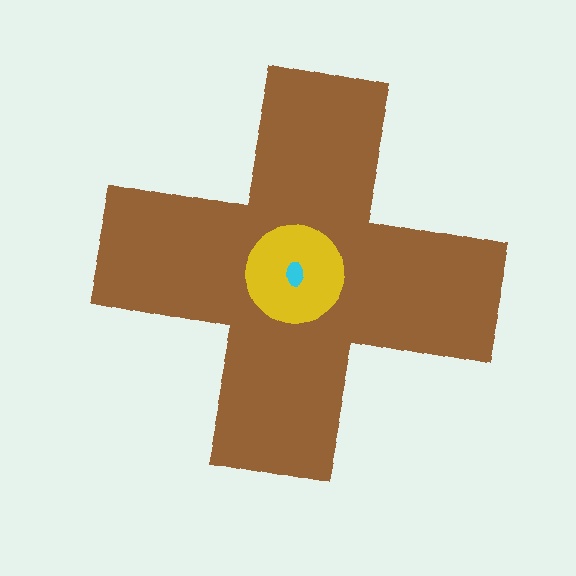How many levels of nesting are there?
3.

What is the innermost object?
The cyan ellipse.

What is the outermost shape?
The brown cross.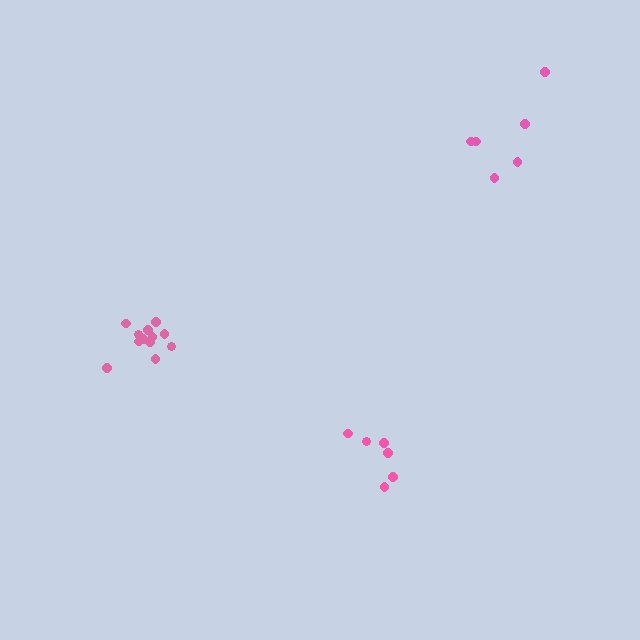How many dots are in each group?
Group 1: 12 dots, Group 2: 6 dots, Group 3: 6 dots (24 total).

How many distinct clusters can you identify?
There are 3 distinct clusters.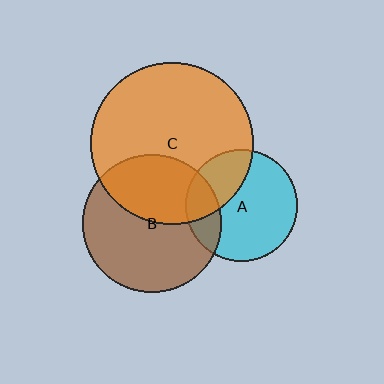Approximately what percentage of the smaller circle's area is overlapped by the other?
Approximately 20%.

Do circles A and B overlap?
Yes.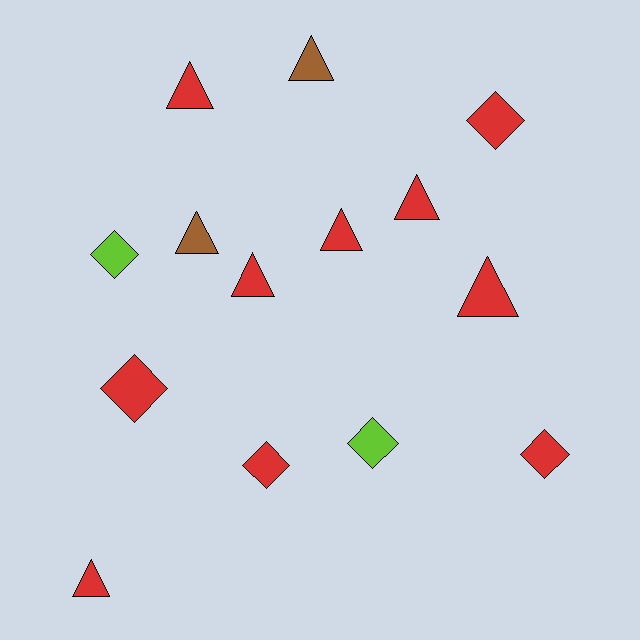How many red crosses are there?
There are no red crosses.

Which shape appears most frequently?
Triangle, with 8 objects.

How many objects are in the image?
There are 14 objects.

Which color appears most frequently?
Red, with 10 objects.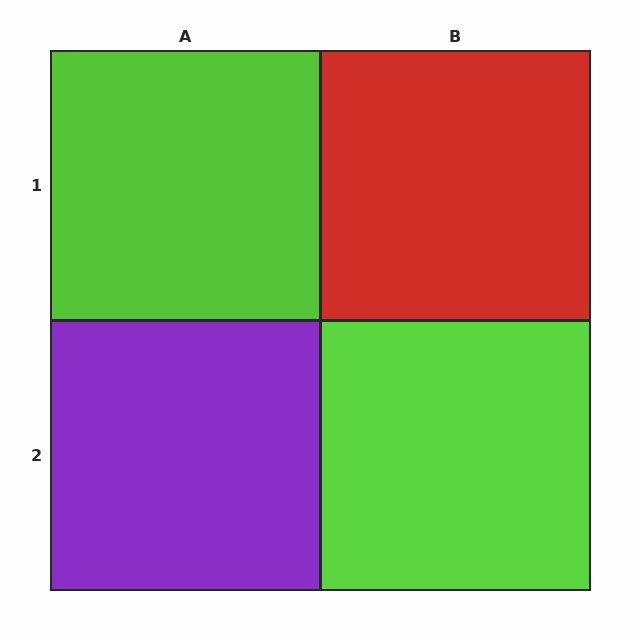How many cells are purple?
1 cell is purple.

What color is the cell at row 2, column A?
Purple.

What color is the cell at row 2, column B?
Lime.